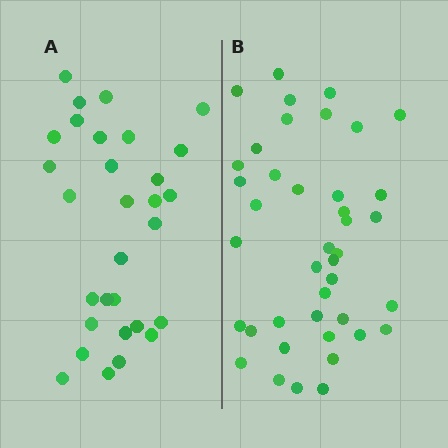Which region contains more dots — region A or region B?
Region B (the right region) has more dots.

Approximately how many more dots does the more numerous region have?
Region B has roughly 12 or so more dots than region A.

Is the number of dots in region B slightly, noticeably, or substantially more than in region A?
Region B has noticeably more, but not dramatically so. The ratio is roughly 1.4 to 1.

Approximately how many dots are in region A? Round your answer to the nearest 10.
About 30 dots.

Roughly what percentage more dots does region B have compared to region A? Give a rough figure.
About 35% more.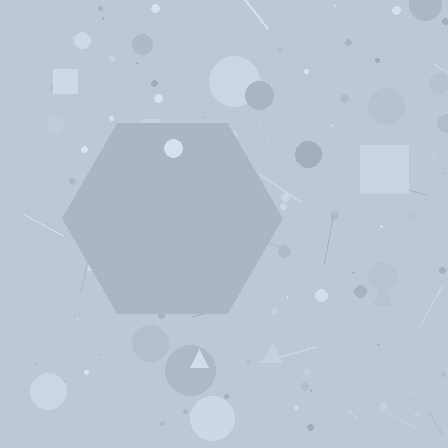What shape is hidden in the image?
A hexagon is hidden in the image.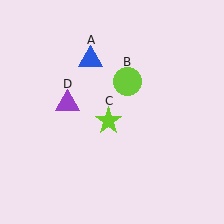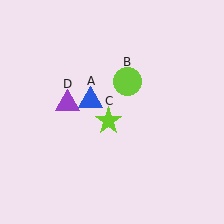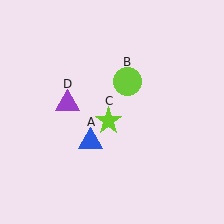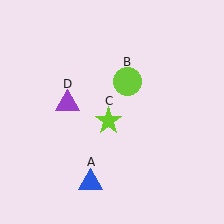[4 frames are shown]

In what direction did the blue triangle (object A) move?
The blue triangle (object A) moved down.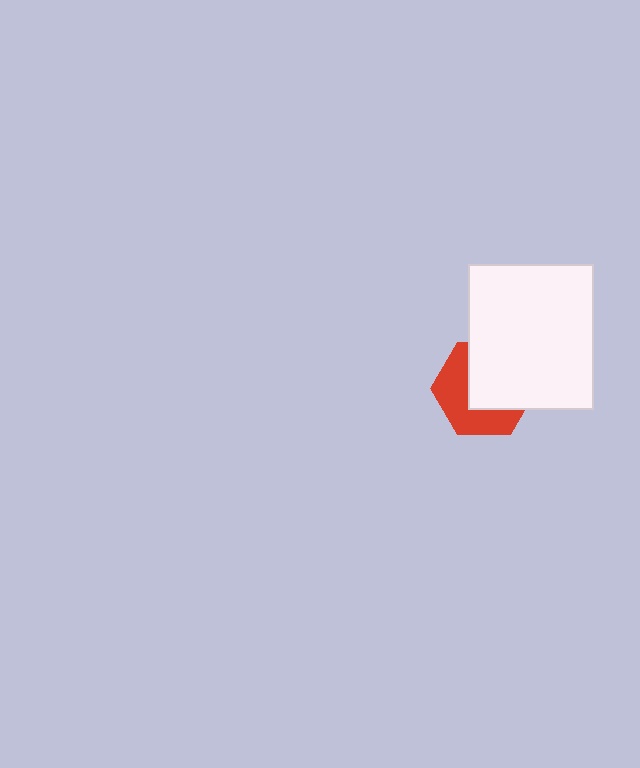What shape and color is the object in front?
The object in front is a white rectangle.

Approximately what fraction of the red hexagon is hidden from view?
Roughly 53% of the red hexagon is hidden behind the white rectangle.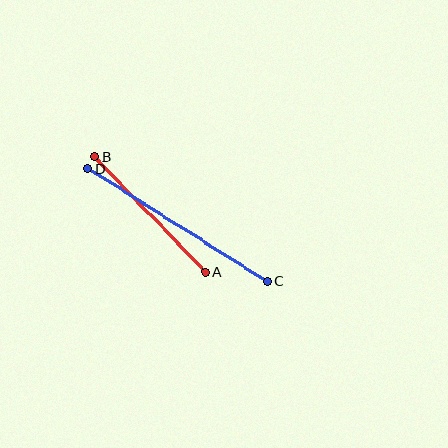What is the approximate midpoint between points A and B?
The midpoint is at approximately (150, 214) pixels.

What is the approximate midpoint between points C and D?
The midpoint is at approximately (178, 225) pixels.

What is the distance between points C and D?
The distance is approximately 212 pixels.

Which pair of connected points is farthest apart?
Points C and D are farthest apart.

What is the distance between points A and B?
The distance is approximately 160 pixels.